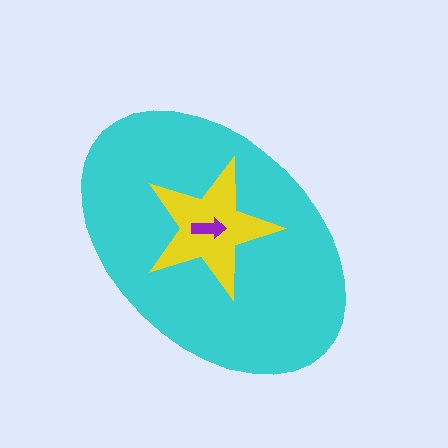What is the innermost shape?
The purple arrow.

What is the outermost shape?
The cyan ellipse.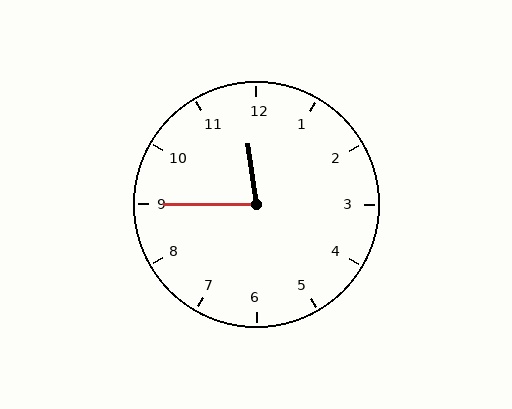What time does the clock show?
11:45.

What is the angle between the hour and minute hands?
Approximately 82 degrees.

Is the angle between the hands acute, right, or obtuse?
It is acute.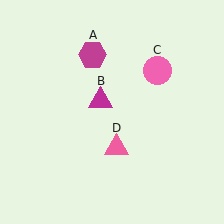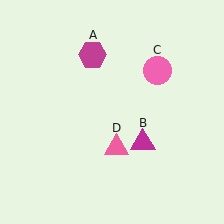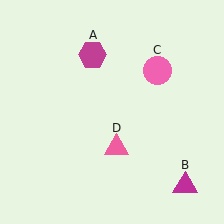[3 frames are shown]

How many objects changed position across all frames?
1 object changed position: magenta triangle (object B).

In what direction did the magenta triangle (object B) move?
The magenta triangle (object B) moved down and to the right.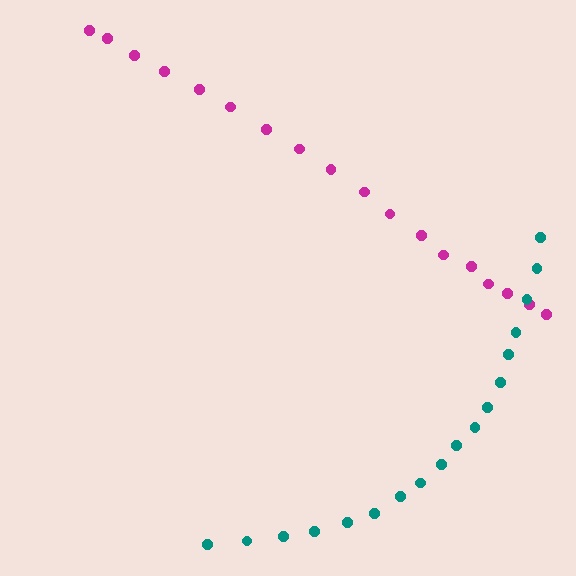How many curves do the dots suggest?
There are 2 distinct paths.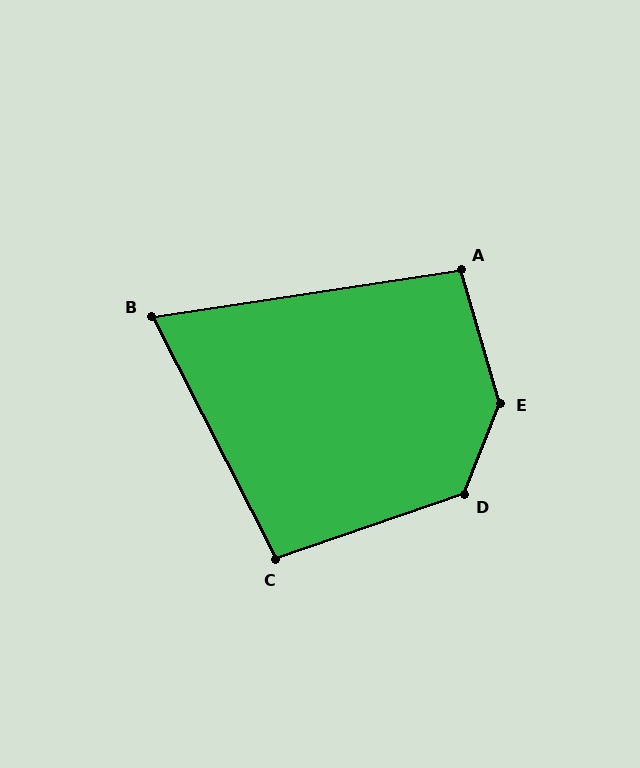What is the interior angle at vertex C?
Approximately 98 degrees (obtuse).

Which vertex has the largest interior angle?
E, at approximately 142 degrees.